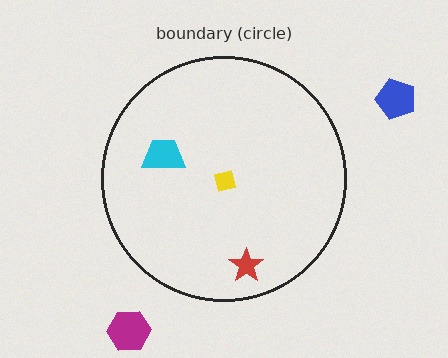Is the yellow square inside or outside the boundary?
Inside.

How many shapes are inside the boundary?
3 inside, 2 outside.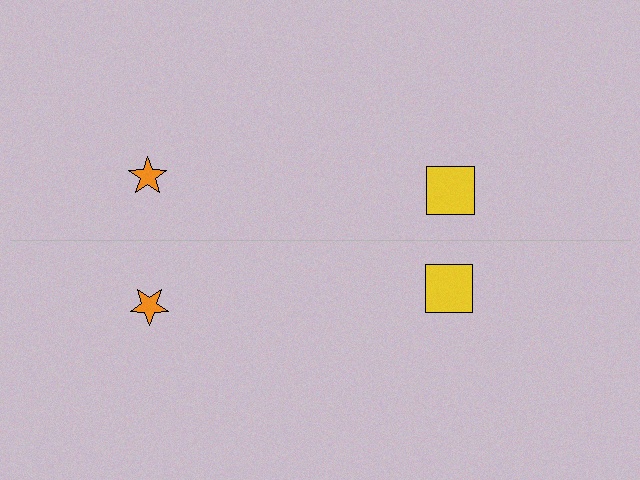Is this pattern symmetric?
Yes, this pattern has bilateral (reflection) symmetry.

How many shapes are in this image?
There are 4 shapes in this image.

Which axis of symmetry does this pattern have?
The pattern has a horizontal axis of symmetry running through the center of the image.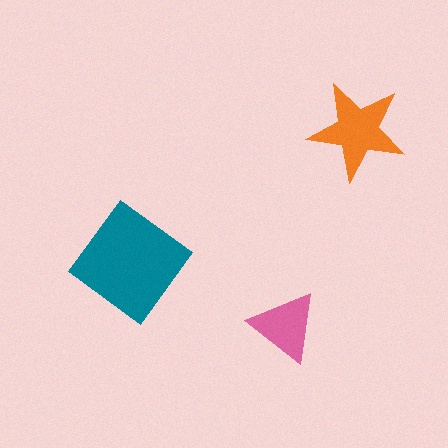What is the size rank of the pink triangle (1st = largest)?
3rd.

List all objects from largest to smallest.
The teal diamond, the orange star, the pink triangle.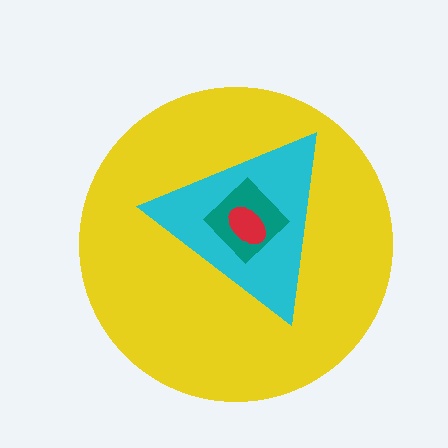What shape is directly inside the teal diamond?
The red ellipse.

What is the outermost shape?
The yellow circle.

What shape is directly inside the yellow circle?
The cyan triangle.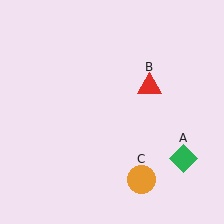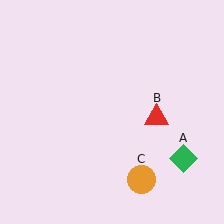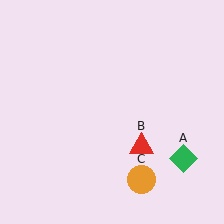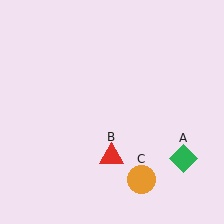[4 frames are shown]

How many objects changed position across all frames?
1 object changed position: red triangle (object B).